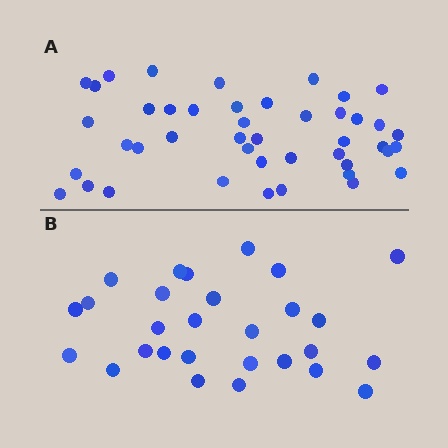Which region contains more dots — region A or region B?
Region A (the top region) has more dots.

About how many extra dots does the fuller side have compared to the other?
Region A has approximately 15 more dots than region B.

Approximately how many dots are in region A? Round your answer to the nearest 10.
About 40 dots. (The exact count is 44, which rounds to 40.)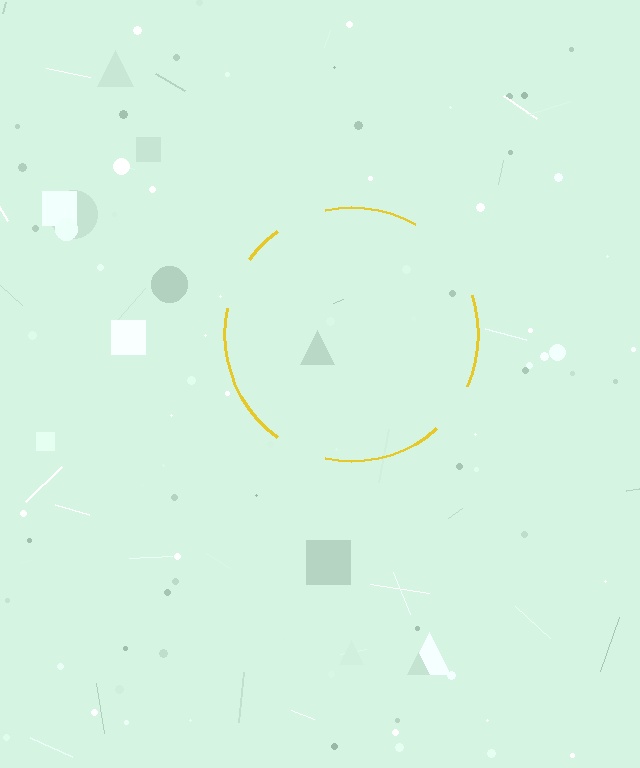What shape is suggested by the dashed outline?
The dashed outline suggests a circle.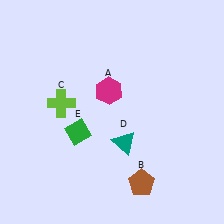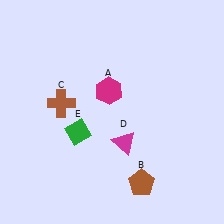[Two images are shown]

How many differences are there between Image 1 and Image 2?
There are 2 differences between the two images.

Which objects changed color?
C changed from lime to brown. D changed from teal to magenta.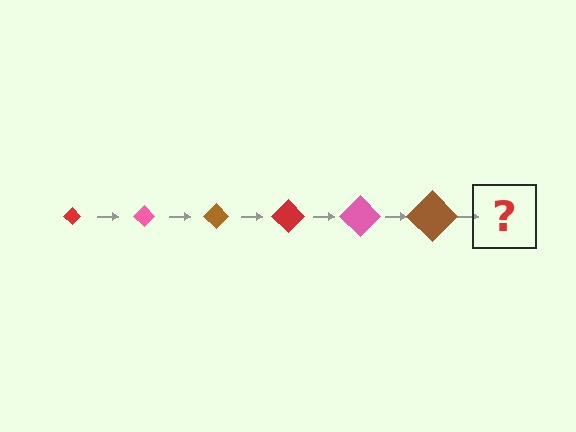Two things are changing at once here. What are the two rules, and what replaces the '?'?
The two rules are that the diamond grows larger each step and the color cycles through red, pink, and brown. The '?' should be a red diamond, larger than the previous one.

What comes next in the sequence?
The next element should be a red diamond, larger than the previous one.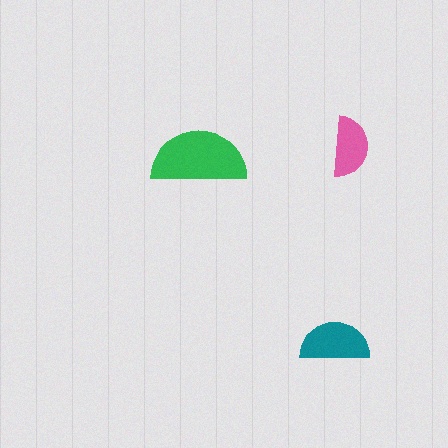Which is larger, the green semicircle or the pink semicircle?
The green one.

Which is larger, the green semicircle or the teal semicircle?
The green one.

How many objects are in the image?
There are 3 objects in the image.